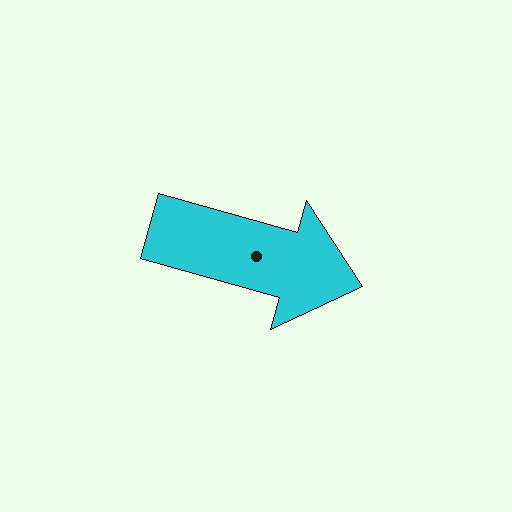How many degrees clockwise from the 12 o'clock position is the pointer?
Approximately 106 degrees.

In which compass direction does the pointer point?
East.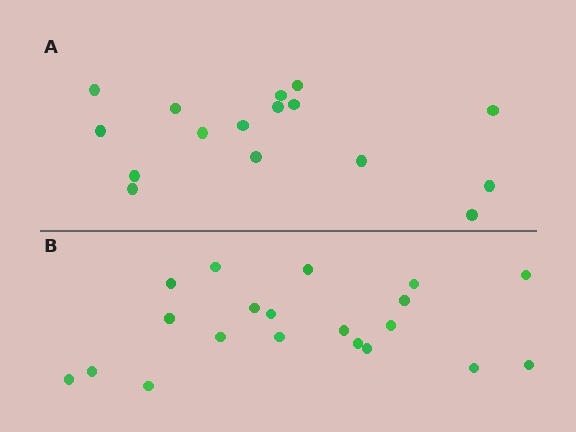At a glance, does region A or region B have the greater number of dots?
Region B (the bottom region) has more dots.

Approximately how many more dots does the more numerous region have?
Region B has about 4 more dots than region A.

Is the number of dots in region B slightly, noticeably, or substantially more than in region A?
Region B has noticeably more, but not dramatically so. The ratio is roughly 1.2 to 1.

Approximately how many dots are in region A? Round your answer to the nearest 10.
About 20 dots. (The exact count is 16, which rounds to 20.)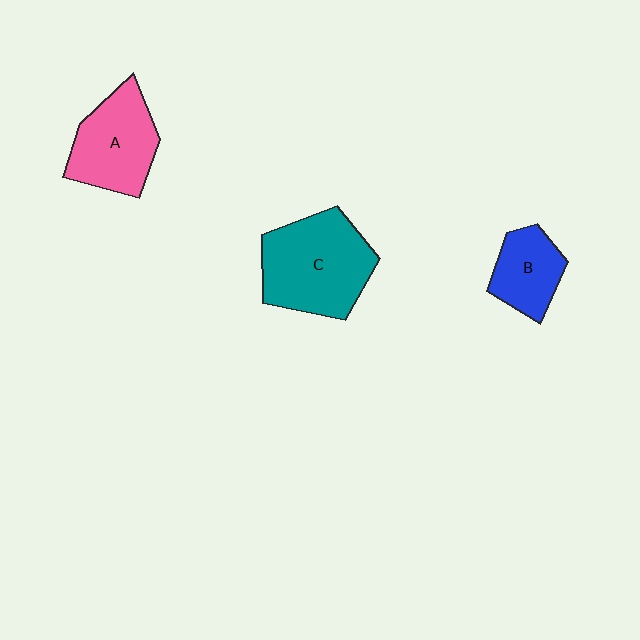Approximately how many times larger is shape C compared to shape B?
Approximately 1.9 times.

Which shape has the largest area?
Shape C (teal).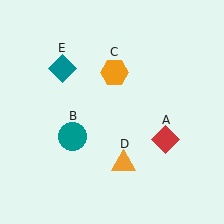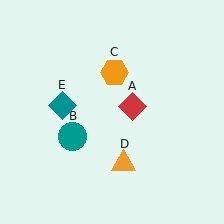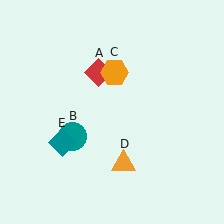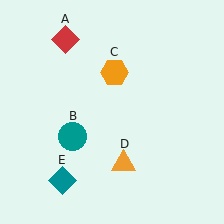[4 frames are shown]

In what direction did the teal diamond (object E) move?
The teal diamond (object E) moved down.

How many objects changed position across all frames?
2 objects changed position: red diamond (object A), teal diamond (object E).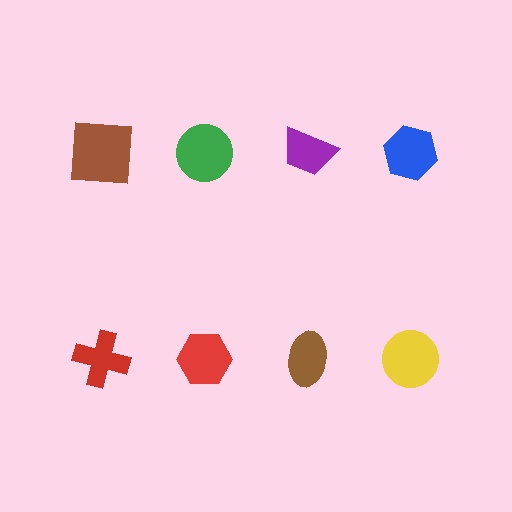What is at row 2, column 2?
A red hexagon.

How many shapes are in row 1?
4 shapes.